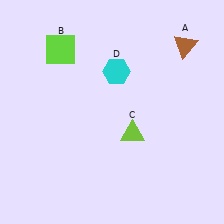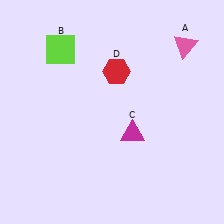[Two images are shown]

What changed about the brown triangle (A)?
In Image 1, A is brown. In Image 2, it changed to pink.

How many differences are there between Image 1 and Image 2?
There are 3 differences between the two images.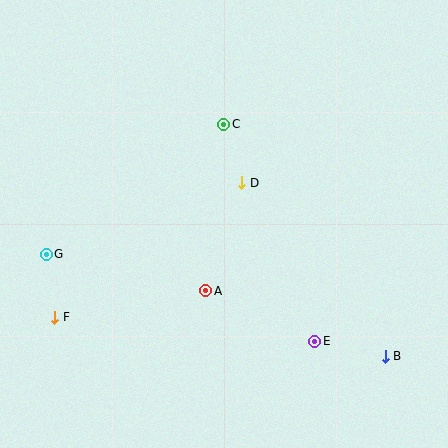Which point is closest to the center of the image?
Point D at (242, 183) is closest to the center.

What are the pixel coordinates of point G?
Point G is at (46, 254).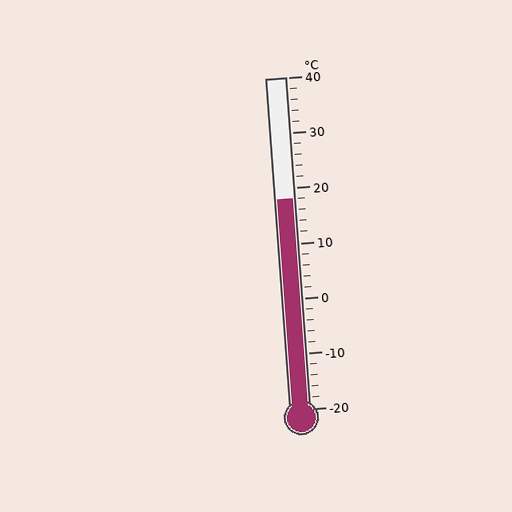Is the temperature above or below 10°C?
The temperature is above 10°C.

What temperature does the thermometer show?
The thermometer shows approximately 18°C.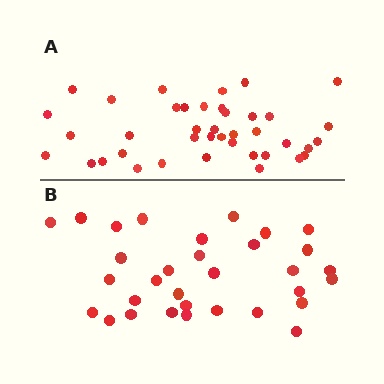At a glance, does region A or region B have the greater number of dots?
Region A (the top region) has more dots.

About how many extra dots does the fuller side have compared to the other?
Region A has roughly 8 or so more dots than region B.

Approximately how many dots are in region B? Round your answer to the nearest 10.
About 30 dots. (The exact count is 32, which rounds to 30.)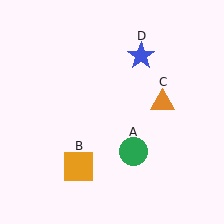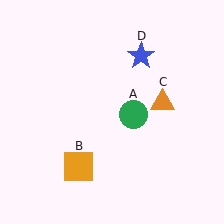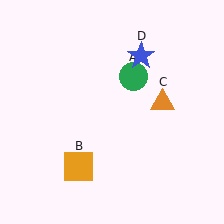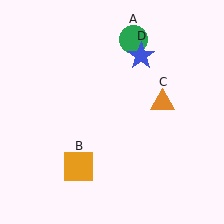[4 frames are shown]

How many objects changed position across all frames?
1 object changed position: green circle (object A).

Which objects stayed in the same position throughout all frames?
Orange square (object B) and orange triangle (object C) and blue star (object D) remained stationary.